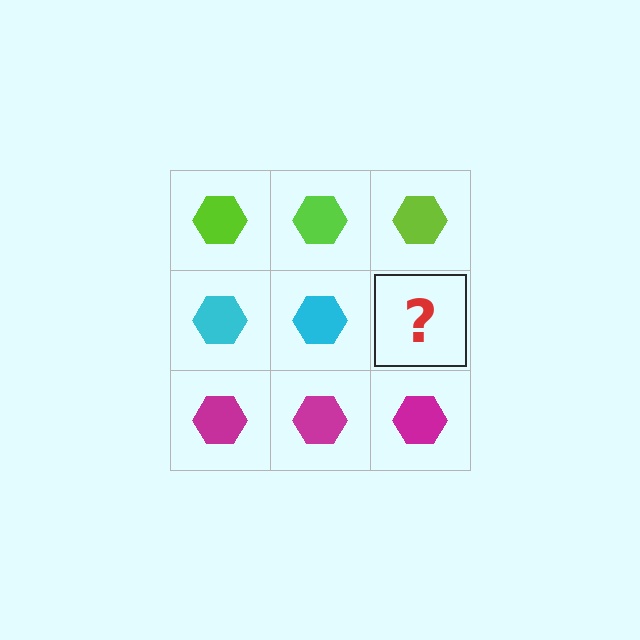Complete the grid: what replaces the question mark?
The question mark should be replaced with a cyan hexagon.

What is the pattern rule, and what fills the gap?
The rule is that each row has a consistent color. The gap should be filled with a cyan hexagon.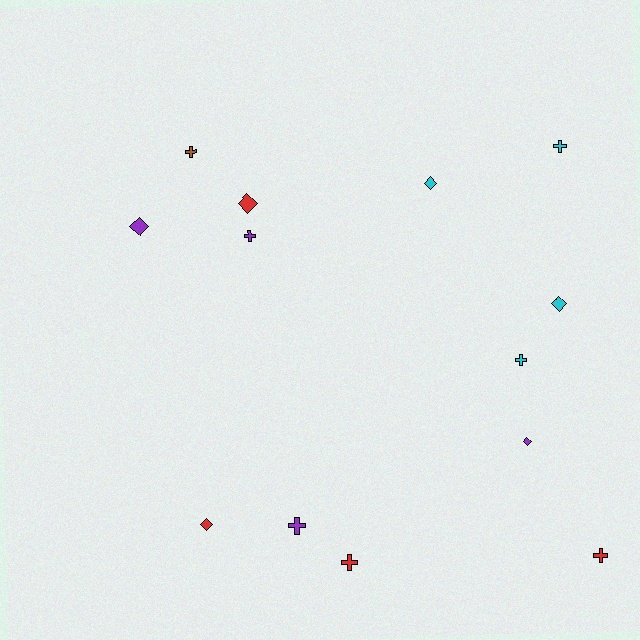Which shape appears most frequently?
Cross, with 7 objects.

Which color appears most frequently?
Purple, with 4 objects.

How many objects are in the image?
There are 13 objects.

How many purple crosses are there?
There are 2 purple crosses.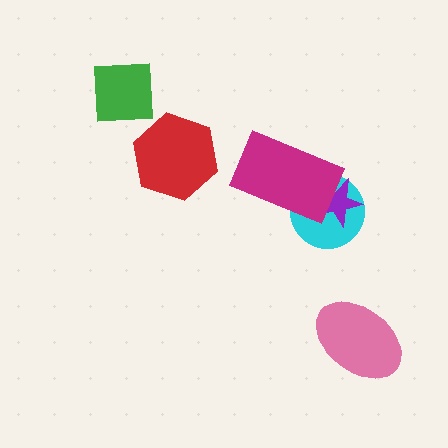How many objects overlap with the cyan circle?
2 objects overlap with the cyan circle.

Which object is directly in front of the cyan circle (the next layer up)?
The purple star is directly in front of the cyan circle.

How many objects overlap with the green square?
0 objects overlap with the green square.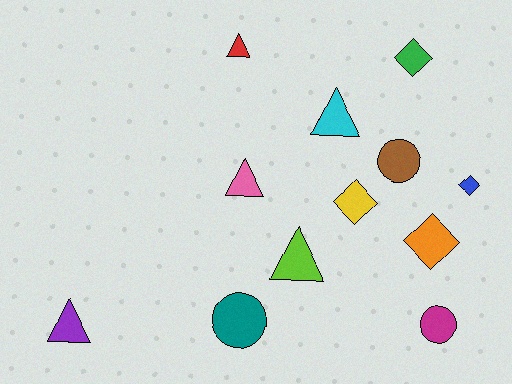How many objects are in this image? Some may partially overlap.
There are 12 objects.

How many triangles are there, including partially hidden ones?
There are 5 triangles.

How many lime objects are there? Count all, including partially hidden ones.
There is 1 lime object.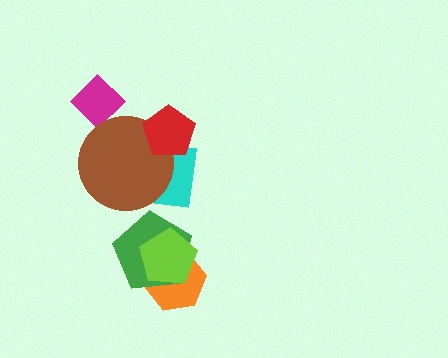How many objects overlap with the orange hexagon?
2 objects overlap with the orange hexagon.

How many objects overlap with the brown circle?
2 objects overlap with the brown circle.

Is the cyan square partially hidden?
Yes, it is partially covered by another shape.